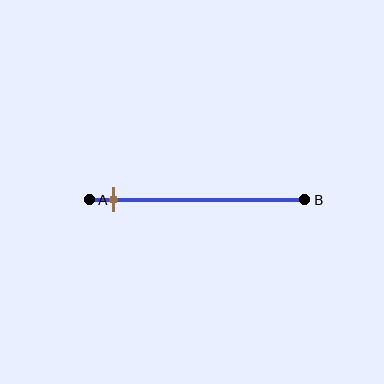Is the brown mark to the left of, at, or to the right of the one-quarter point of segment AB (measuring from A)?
The brown mark is to the left of the one-quarter point of segment AB.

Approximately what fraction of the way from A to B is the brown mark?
The brown mark is approximately 10% of the way from A to B.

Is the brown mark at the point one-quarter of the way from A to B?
No, the mark is at about 10% from A, not at the 25% one-quarter point.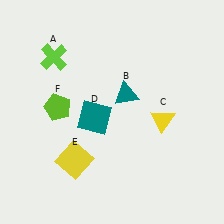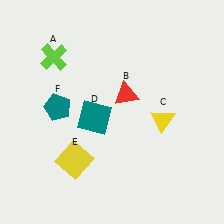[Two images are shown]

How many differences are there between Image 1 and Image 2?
There are 2 differences between the two images.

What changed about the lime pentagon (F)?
In Image 1, F is lime. In Image 2, it changed to teal.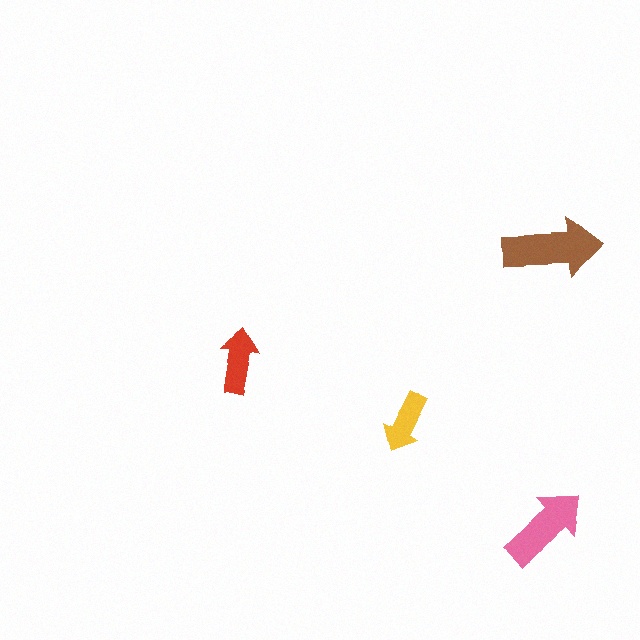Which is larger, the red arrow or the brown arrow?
The brown one.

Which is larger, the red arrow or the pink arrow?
The pink one.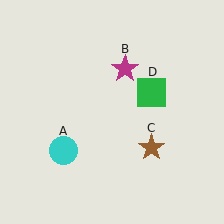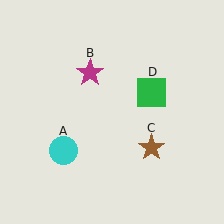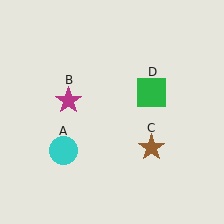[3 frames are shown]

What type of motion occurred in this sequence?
The magenta star (object B) rotated counterclockwise around the center of the scene.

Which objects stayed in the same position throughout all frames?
Cyan circle (object A) and brown star (object C) and green square (object D) remained stationary.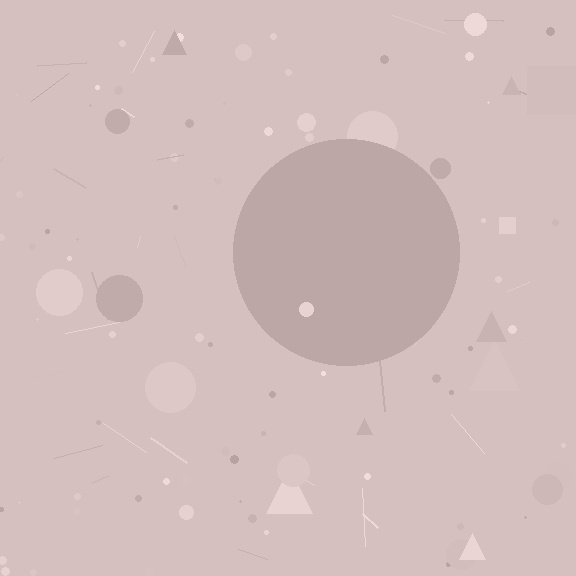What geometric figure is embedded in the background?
A circle is embedded in the background.